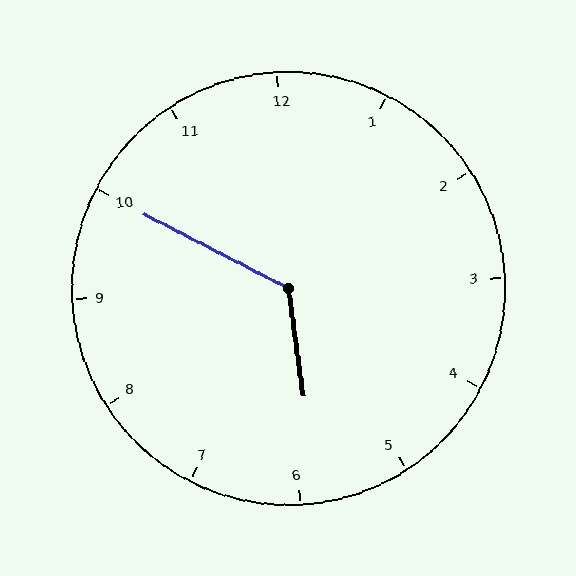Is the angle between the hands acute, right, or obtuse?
It is obtuse.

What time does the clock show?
5:50.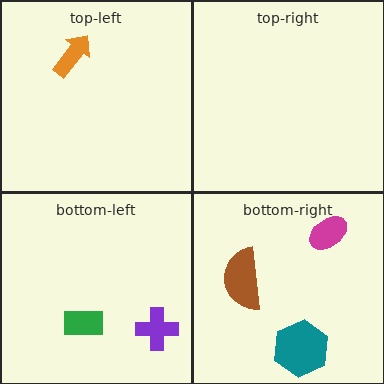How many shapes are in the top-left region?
1.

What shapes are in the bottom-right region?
The magenta ellipse, the brown semicircle, the teal hexagon.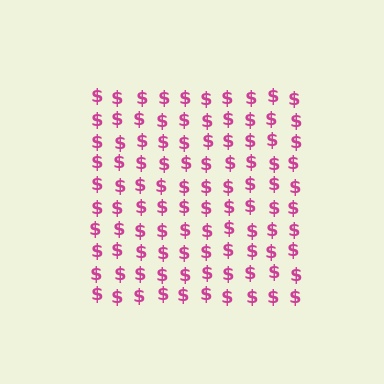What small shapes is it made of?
It is made of small dollar signs.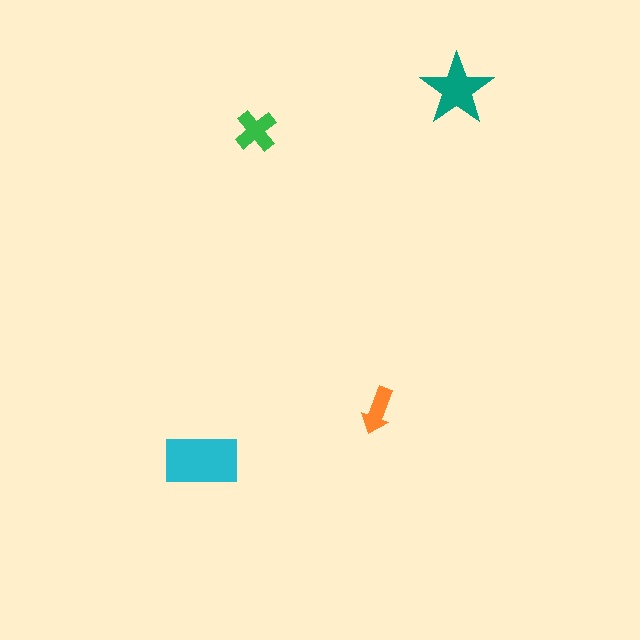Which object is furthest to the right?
The teal star is rightmost.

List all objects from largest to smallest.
The cyan rectangle, the teal star, the green cross, the orange arrow.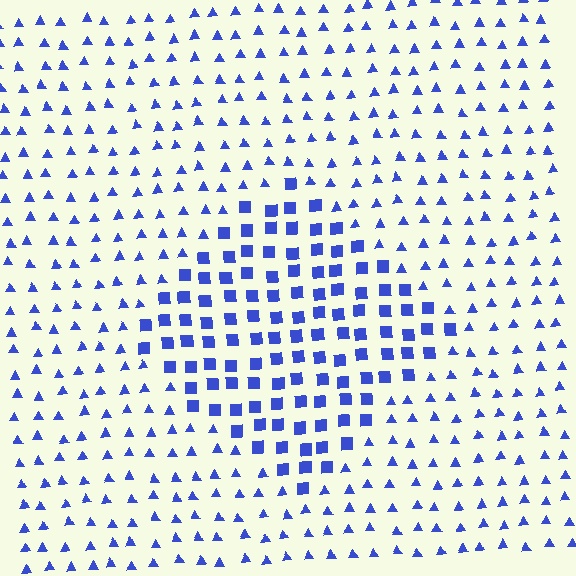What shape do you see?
I see a diamond.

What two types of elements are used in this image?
The image uses squares inside the diamond region and triangles outside it.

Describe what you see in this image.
The image is filled with small blue elements arranged in a uniform grid. A diamond-shaped region contains squares, while the surrounding area contains triangles. The boundary is defined purely by the change in element shape.